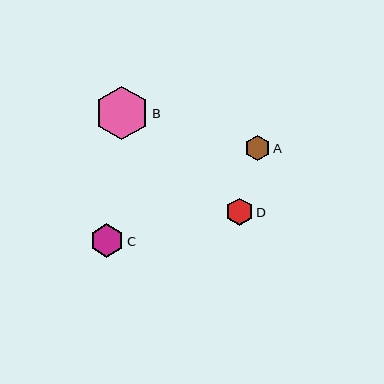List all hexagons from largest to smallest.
From largest to smallest: B, C, D, A.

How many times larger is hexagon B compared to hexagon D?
Hexagon B is approximately 2.0 times the size of hexagon D.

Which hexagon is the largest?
Hexagon B is the largest with a size of approximately 54 pixels.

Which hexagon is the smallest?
Hexagon A is the smallest with a size of approximately 25 pixels.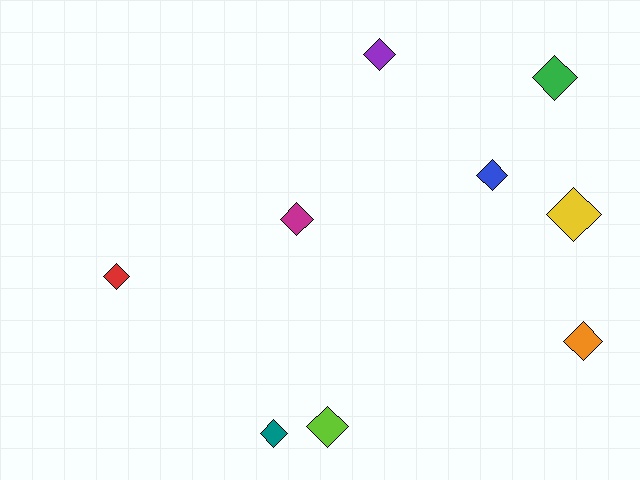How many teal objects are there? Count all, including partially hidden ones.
There is 1 teal object.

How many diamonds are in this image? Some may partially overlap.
There are 9 diamonds.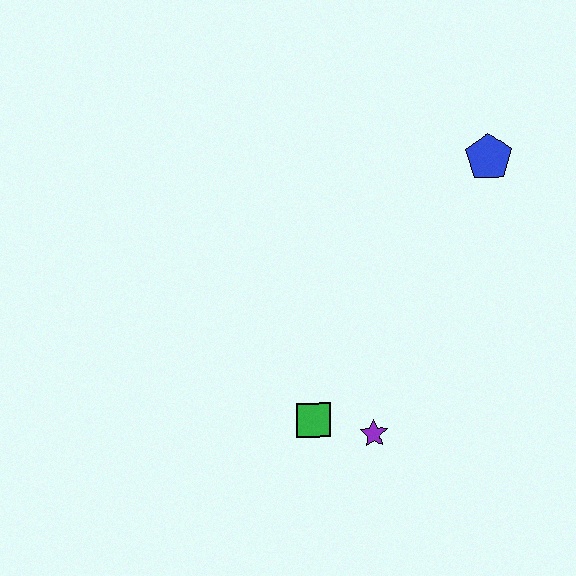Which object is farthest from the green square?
The blue pentagon is farthest from the green square.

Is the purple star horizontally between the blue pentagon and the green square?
Yes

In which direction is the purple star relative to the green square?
The purple star is to the right of the green square.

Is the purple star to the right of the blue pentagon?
No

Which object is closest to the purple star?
The green square is closest to the purple star.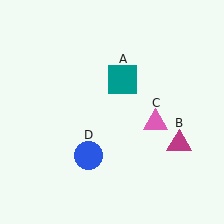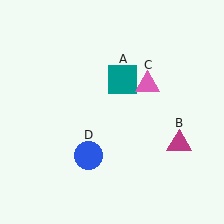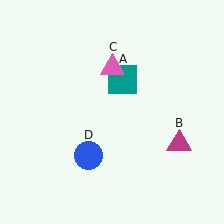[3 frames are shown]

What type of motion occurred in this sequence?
The pink triangle (object C) rotated counterclockwise around the center of the scene.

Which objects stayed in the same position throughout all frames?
Teal square (object A) and magenta triangle (object B) and blue circle (object D) remained stationary.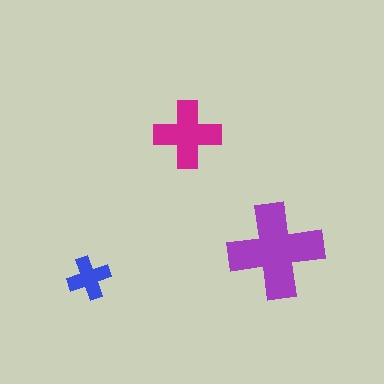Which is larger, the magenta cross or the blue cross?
The magenta one.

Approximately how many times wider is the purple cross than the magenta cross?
About 1.5 times wider.